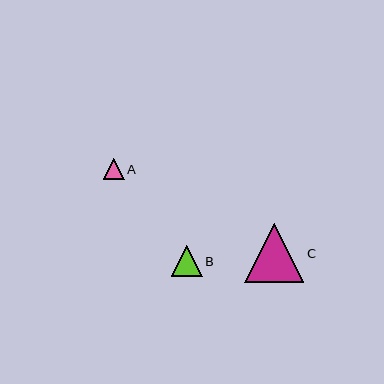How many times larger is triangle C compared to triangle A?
Triangle C is approximately 2.8 times the size of triangle A.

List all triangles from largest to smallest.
From largest to smallest: C, B, A.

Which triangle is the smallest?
Triangle A is the smallest with a size of approximately 21 pixels.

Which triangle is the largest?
Triangle C is the largest with a size of approximately 59 pixels.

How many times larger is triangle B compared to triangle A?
Triangle B is approximately 1.5 times the size of triangle A.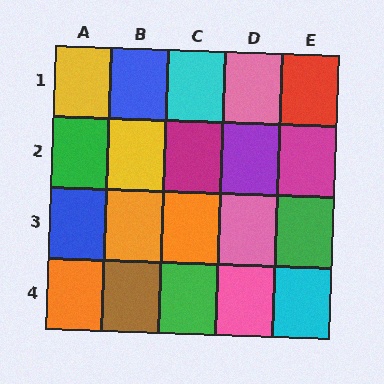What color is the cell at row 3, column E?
Green.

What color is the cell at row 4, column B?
Brown.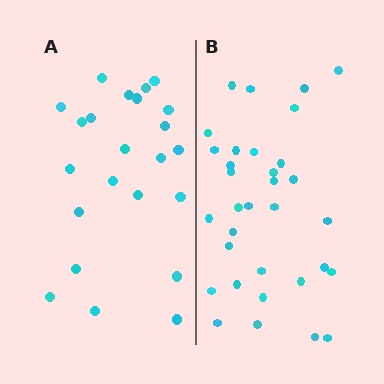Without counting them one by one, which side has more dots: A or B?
Region B (the right region) has more dots.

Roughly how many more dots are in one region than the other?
Region B has roughly 10 or so more dots than region A.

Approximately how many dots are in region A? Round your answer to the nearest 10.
About 20 dots. (The exact count is 23, which rounds to 20.)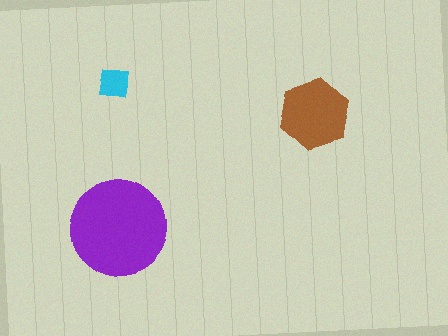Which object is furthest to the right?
The brown hexagon is rightmost.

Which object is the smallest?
The cyan square.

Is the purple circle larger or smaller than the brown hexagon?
Larger.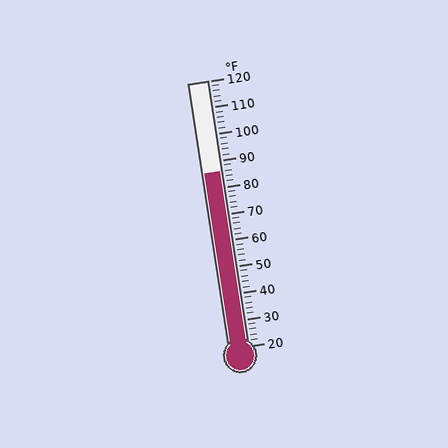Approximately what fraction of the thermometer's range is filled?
The thermometer is filled to approximately 65% of its range.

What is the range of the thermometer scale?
The thermometer scale ranges from 20°F to 120°F.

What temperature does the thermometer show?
The thermometer shows approximately 86°F.